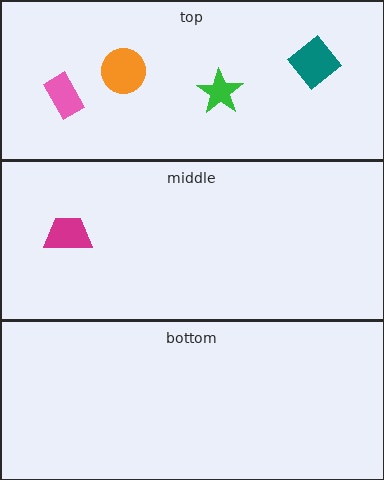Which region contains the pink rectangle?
The top region.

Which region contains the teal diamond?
The top region.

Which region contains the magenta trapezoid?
The middle region.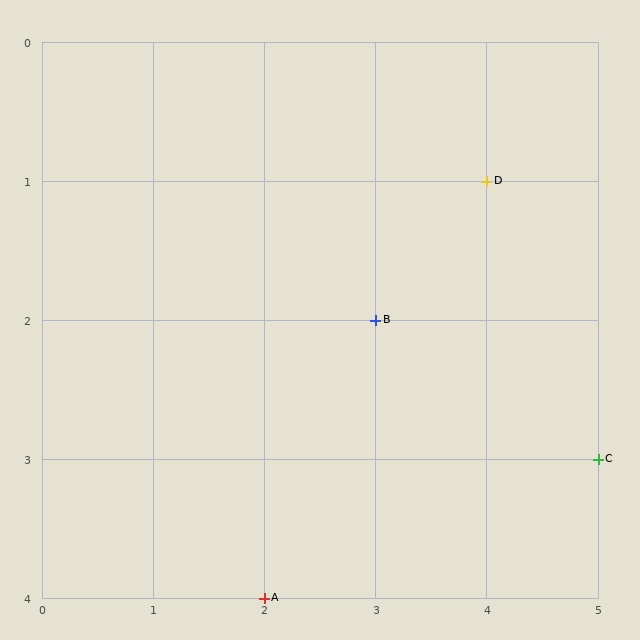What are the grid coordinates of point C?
Point C is at grid coordinates (5, 3).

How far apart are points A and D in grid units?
Points A and D are 2 columns and 3 rows apart (about 3.6 grid units diagonally).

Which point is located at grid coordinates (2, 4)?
Point A is at (2, 4).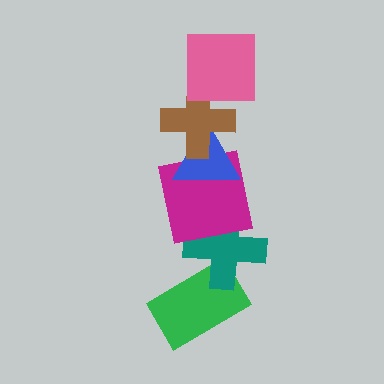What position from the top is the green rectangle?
The green rectangle is 6th from the top.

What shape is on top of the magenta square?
The blue triangle is on top of the magenta square.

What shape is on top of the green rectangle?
The teal cross is on top of the green rectangle.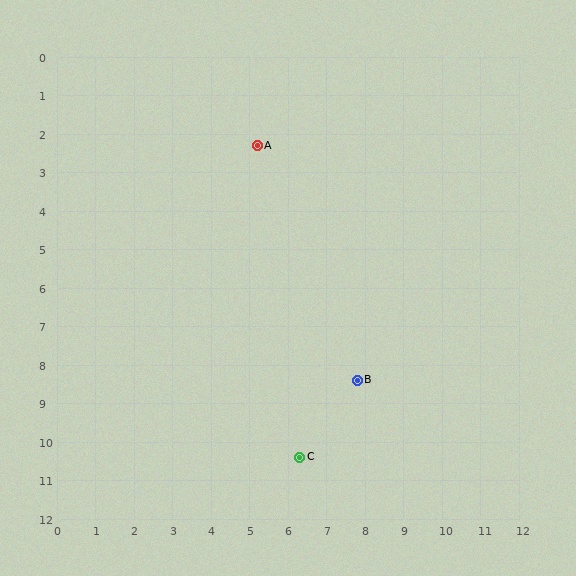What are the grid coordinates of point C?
Point C is at approximately (6.3, 10.4).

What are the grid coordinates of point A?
Point A is at approximately (5.2, 2.3).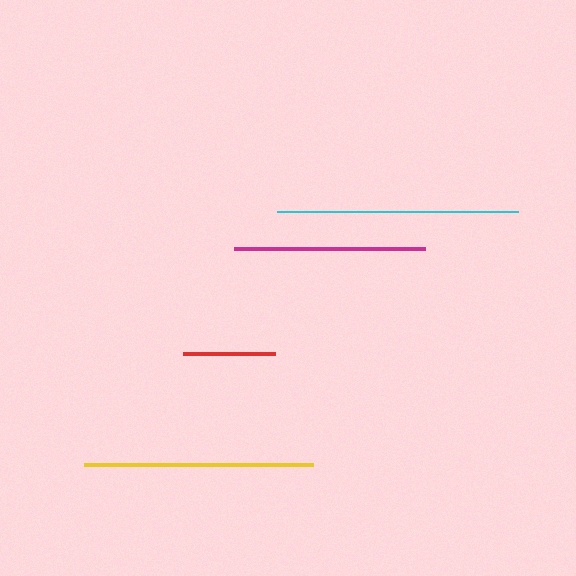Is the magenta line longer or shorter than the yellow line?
The yellow line is longer than the magenta line.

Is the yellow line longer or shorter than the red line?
The yellow line is longer than the red line.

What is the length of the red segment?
The red segment is approximately 92 pixels long.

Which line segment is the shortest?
The red line is the shortest at approximately 92 pixels.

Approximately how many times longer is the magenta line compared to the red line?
The magenta line is approximately 2.1 times the length of the red line.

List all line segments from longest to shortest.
From longest to shortest: cyan, yellow, magenta, red.